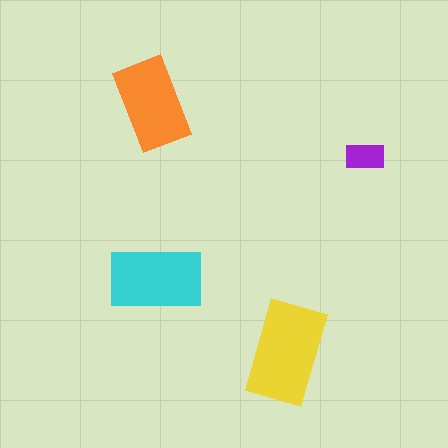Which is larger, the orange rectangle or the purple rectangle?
The orange one.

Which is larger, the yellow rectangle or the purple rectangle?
The yellow one.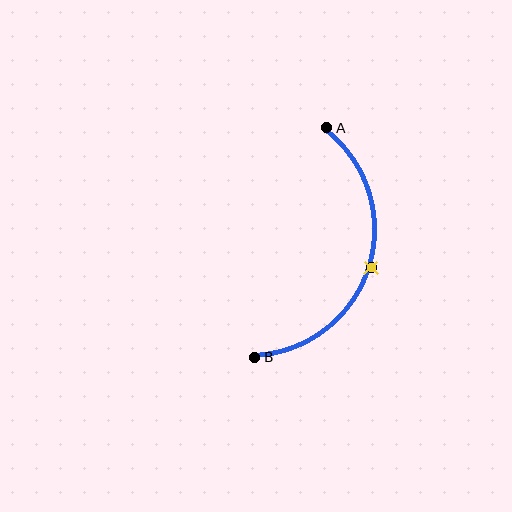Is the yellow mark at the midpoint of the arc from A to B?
Yes. The yellow mark lies on the arc at equal arc-length from both A and B — it is the arc midpoint.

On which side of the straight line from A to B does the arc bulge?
The arc bulges to the right of the straight line connecting A and B.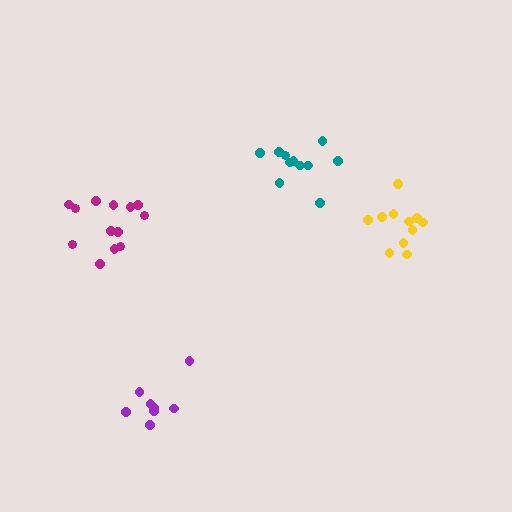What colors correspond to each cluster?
The clusters are colored: teal, purple, yellow, magenta.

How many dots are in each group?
Group 1: 11 dots, Group 2: 8 dots, Group 3: 11 dots, Group 4: 13 dots (43 total).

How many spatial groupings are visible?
There are 4 spatial groupings.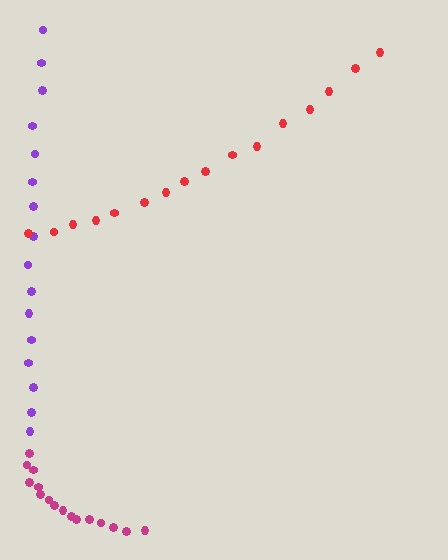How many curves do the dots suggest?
There are 3 distinct paths.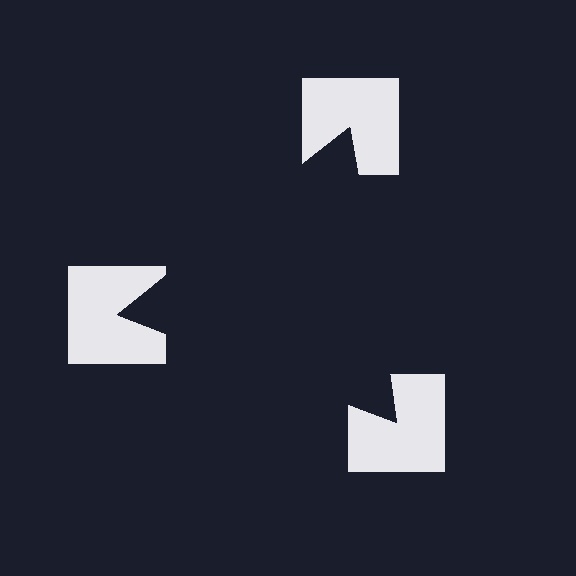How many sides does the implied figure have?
3 sides.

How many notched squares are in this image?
There are 3 — one at each vertex of the illusory triangle.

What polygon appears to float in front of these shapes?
An illusory triangle — its edges are inferred from the aligned wedge cuts in the notched squares, not physically drawn.